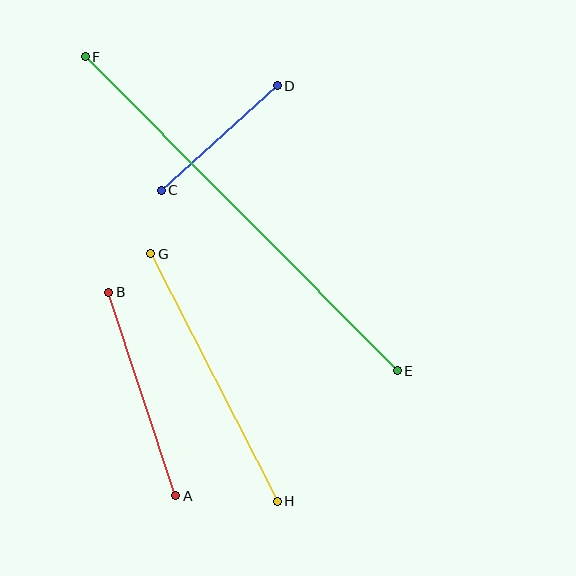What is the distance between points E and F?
The distance is approximately 443 pixels.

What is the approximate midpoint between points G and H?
The midpoint is at approximately (214, 377) pixels.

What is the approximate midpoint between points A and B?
The midpoint is at approximately (142, 394) pixels.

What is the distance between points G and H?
The distance is approximately 278 pixels.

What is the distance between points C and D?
The distance is approximately 156 pixels.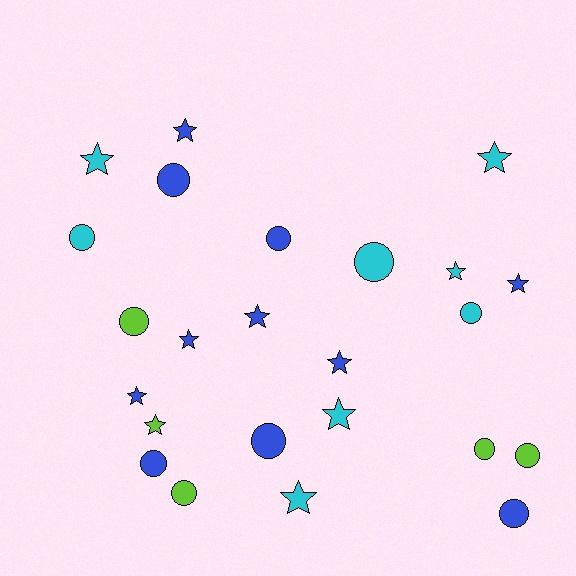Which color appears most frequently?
Blue, with 11 objects.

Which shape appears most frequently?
Circle, with 12 objects.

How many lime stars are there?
There is 1 lime star.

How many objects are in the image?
There are 24 objects.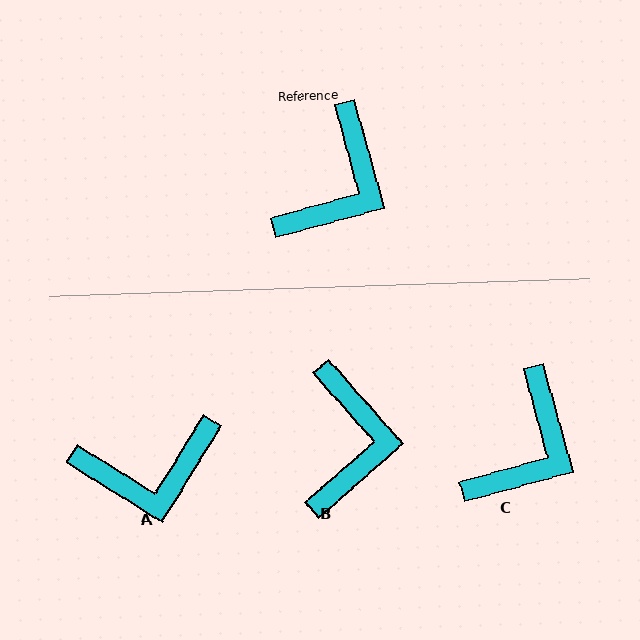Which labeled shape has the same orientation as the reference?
C.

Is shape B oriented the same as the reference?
No, it is off by about 26 degrees.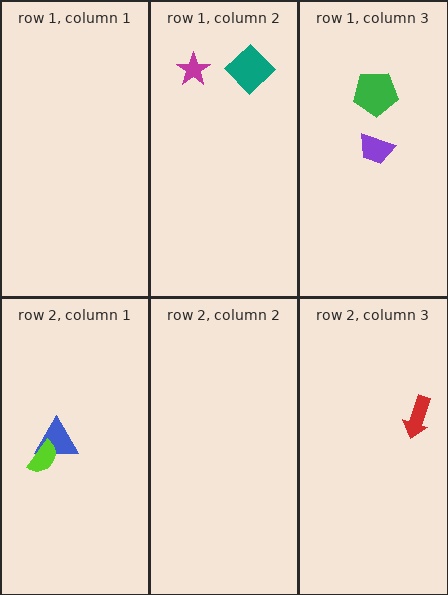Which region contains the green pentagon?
The row 1, column 3 region.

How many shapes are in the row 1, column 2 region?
2.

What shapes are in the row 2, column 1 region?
The blue triangle, the lime semicircle.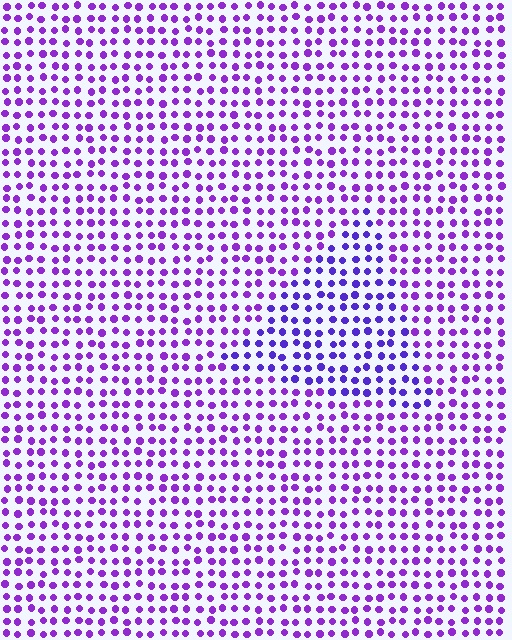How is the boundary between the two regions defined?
The boundary is defined purely by a slight shift in hue (about 23 degrees). Spacing, size, and orientation are identical on both sides.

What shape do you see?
I see a triangle.